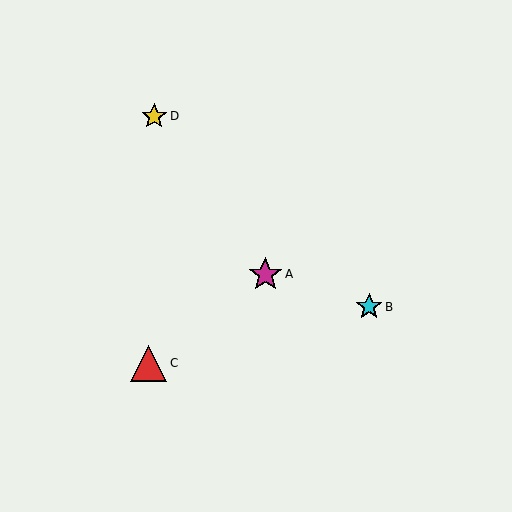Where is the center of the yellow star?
The center of the yellow star is at (154, 116).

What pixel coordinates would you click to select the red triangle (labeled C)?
Click at (148, 363) to select the red triangle C.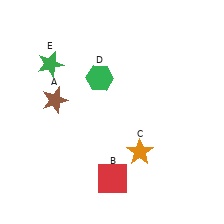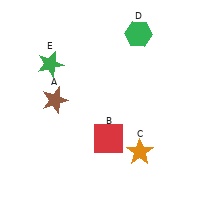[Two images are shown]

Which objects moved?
The objects that moved are: the red square (B), the green hexagon (D).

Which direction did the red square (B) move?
The red square (B) moved up.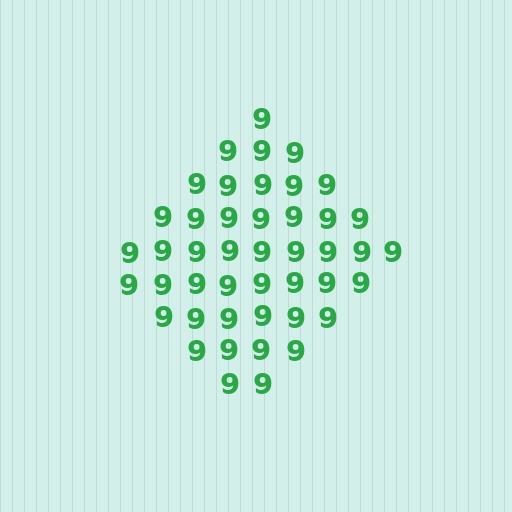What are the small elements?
The small elements are digit 9's.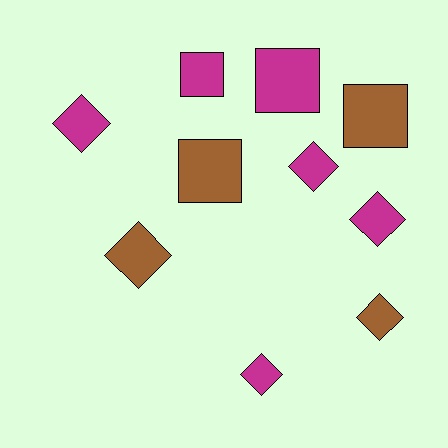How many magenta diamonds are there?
There are 4 magenta diamonds.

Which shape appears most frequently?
Diamond, with 6 objects.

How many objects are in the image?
There are 10 objects.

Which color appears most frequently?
Magenta, with 6 objects.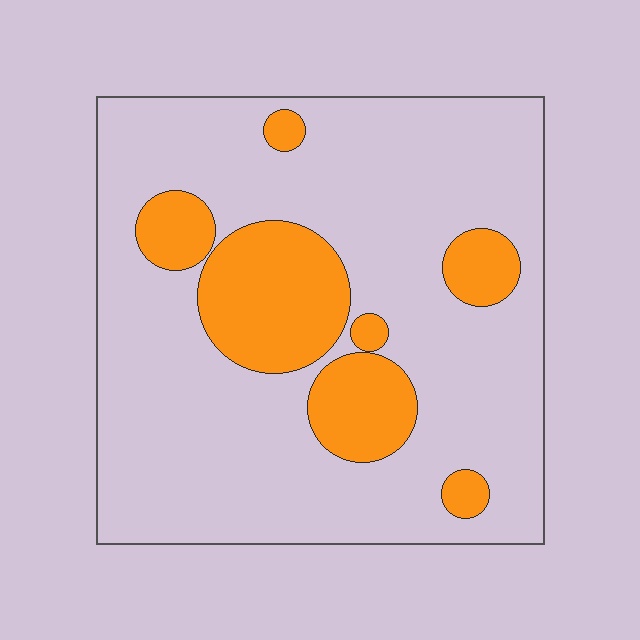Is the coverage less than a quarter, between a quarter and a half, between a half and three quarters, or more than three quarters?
Less than a quarter.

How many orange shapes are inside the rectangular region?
7.